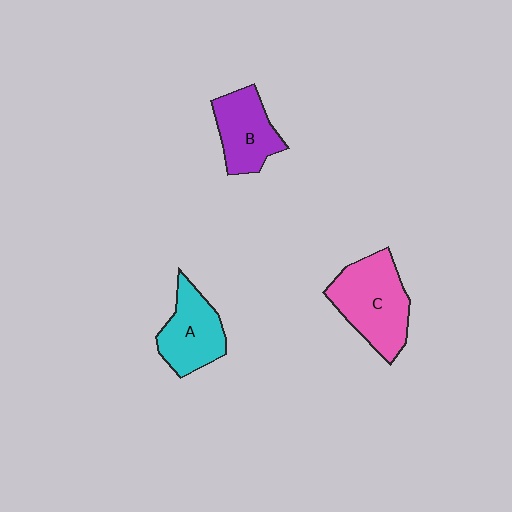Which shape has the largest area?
Shape C (pink).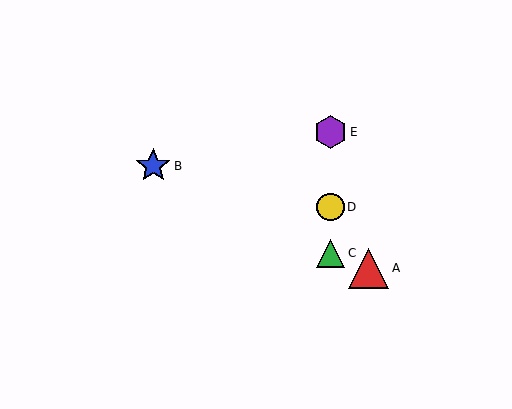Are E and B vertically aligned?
No, E is at x≈331 and B is at x≈153.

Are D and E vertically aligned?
Yes, both are at x≈331.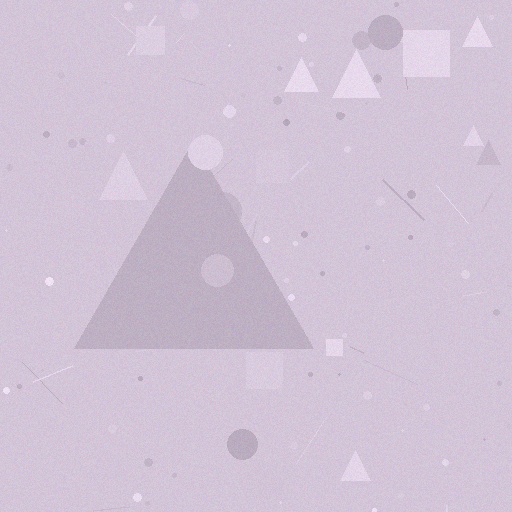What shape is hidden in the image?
A triangle is hidden in the image.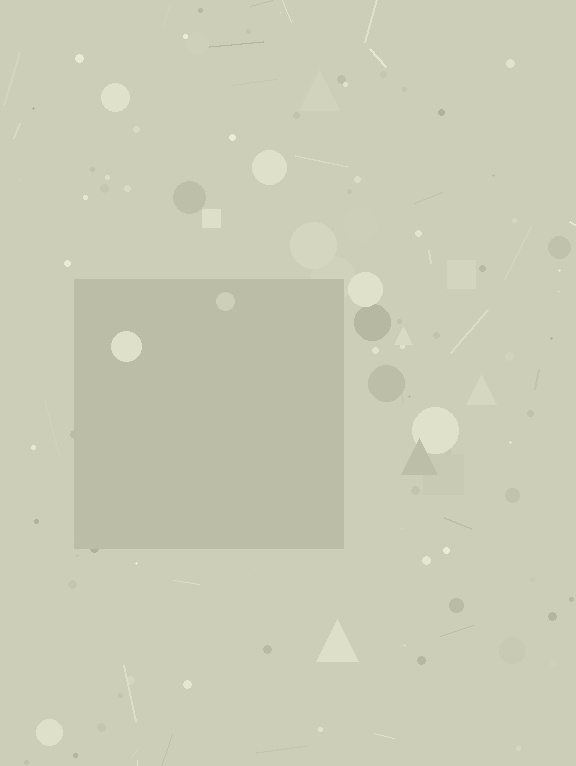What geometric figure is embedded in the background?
A square is embedded in the background.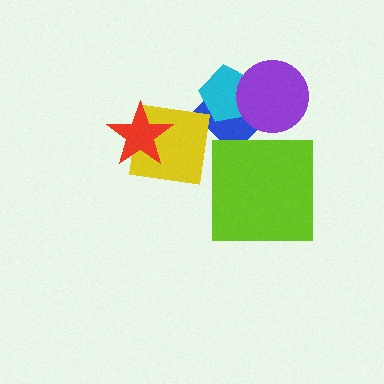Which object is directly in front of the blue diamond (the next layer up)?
The cyan pentagon is directly in front of the blue diamond.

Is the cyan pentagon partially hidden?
Yes, it is partially covered by another shape.